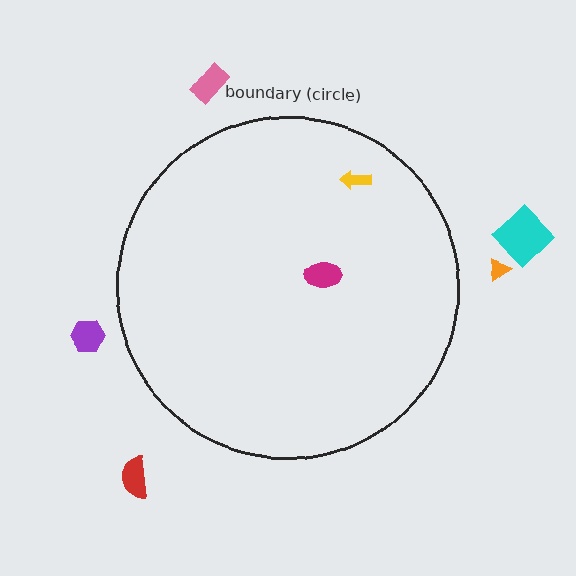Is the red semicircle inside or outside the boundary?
Outside.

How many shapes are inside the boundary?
2 inside, 5 outside.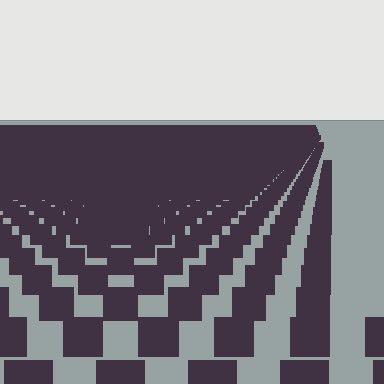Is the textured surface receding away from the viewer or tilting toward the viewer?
The surface is receding away from the viewer. Texture elements get smaller and denser toward the top.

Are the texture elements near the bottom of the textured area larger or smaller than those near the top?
Larger. Near the bottom, elements are closer to the viewer and appear at a bigger on-screen size.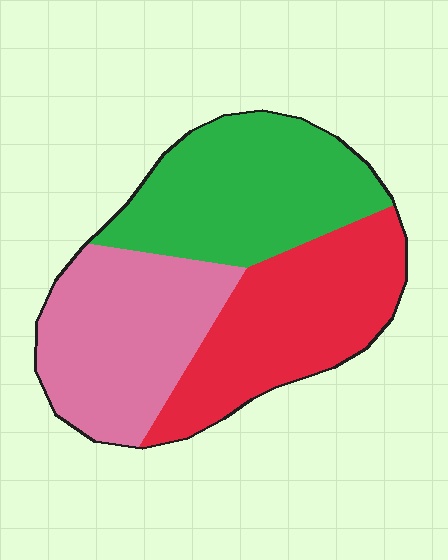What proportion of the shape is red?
Red takes up about one third (1/3) of the shape.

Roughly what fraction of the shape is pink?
Pink covers roughly 30% of the shape.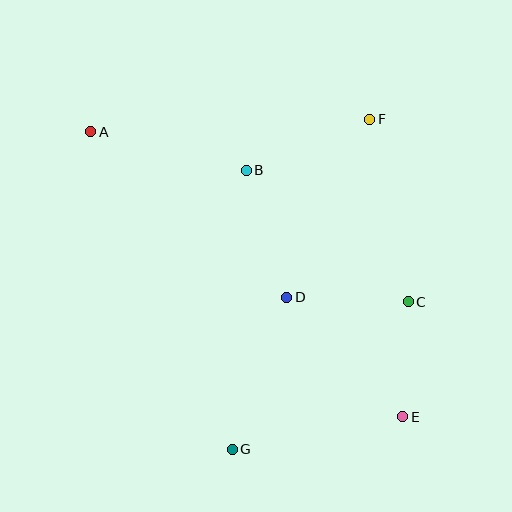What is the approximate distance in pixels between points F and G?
The distance between F and G is approximately 358 pixels.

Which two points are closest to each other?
Points C and E are closest to each other.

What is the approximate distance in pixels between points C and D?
The distance between C and D is approximately 121 pixels.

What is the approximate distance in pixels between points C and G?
The distance between C and G is approximately 230 pixels.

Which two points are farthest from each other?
Points A and E are farthest from each other.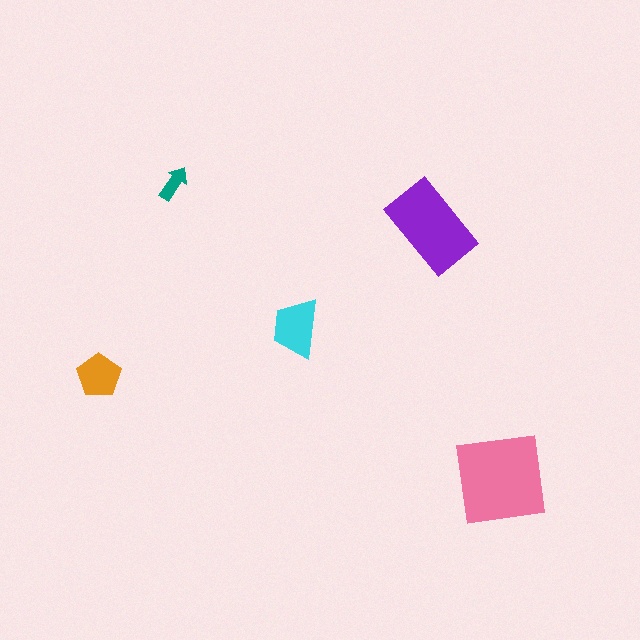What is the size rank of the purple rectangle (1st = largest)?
2nd.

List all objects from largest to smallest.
The pink square, the purple rectangle, the cyan trapezoid, the orange pentagon, the teal arrow.